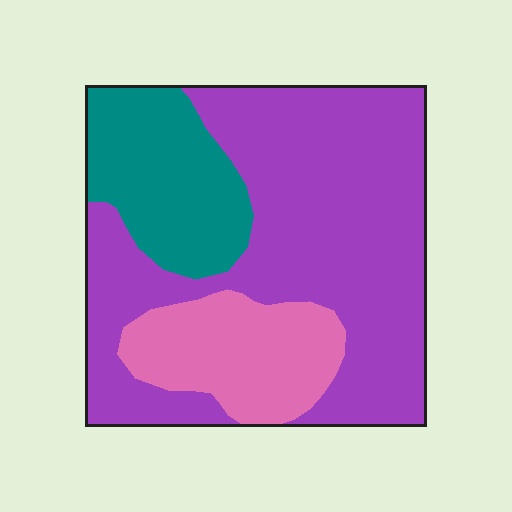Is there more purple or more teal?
Purple.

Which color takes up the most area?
Purple, at roughly 60%.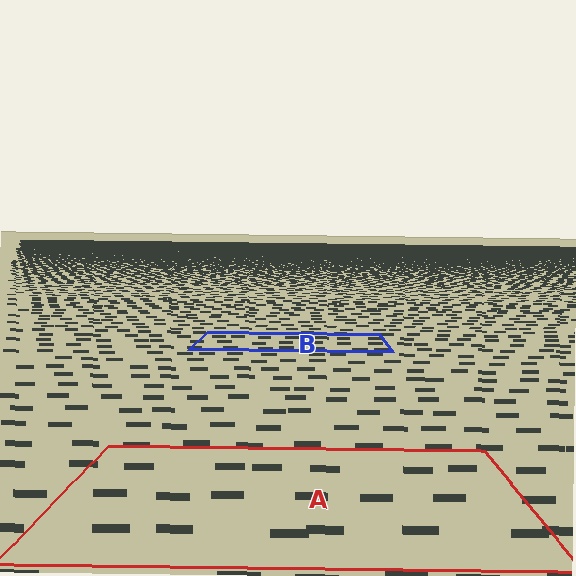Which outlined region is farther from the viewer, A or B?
Region B is farther from the viewer — the texture elements inside it appear smaller and more densely packed.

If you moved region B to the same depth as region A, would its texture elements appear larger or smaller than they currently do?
They would appear larger. At a closer depth, the same texture elements are projected at a bigger on-screen size.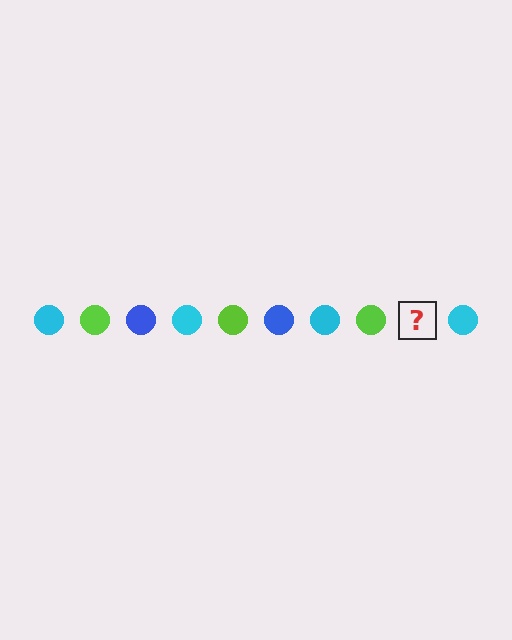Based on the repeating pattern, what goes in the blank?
The blank should be a blue circle.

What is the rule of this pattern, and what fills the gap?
The rule is that the pattern cycles through cyan, lime, blue circles. The gap should be filled with a blue circle.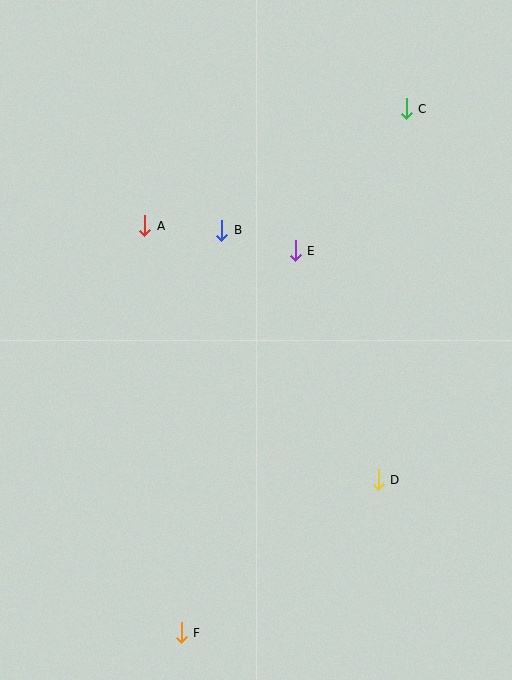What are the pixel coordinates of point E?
Point E is at (295, 251).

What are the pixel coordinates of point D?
Point D is at (378, 480).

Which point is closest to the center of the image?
Point E at (295, 251) is closest to the center.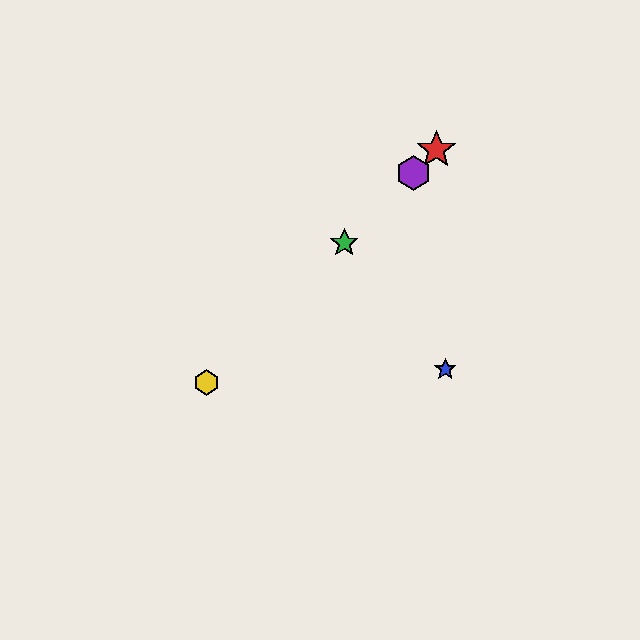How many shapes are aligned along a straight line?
4 shapes (the red star, the green star, the yellow hexagon, the purple hexagon) are aligned along a straight line.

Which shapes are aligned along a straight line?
The red star, the green star, the yellow hexagon, the purple hexagon are aligned along a straight line.